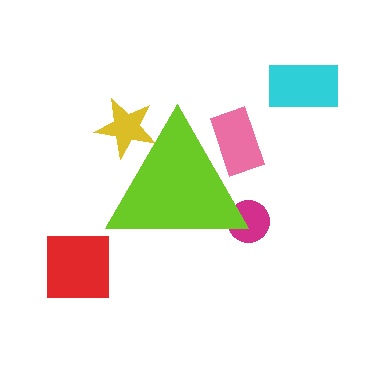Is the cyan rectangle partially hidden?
No, the cyan rectangle is fully visible.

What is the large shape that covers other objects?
A lime triangle.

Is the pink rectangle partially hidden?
Yes, the pink rectangle is partially hidden behind the lime triangle.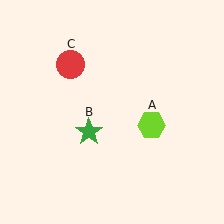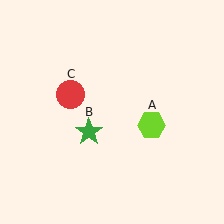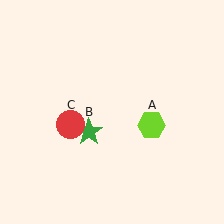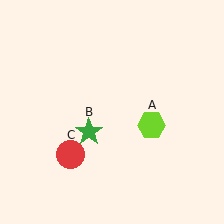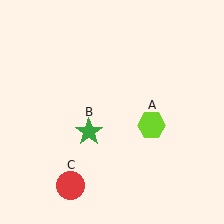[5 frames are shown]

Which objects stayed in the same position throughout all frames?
Lime hexagon (object A) and green star (object B) remained stationary.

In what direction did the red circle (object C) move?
The red circle (object C) moved down.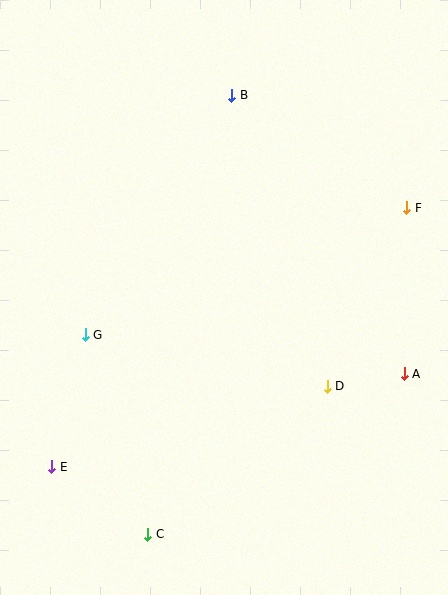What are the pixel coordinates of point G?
Point G is at (85, 335).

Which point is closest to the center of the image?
Point D at (327, 386) is closest to the center.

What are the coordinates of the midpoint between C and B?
The midpoint between C and B is at (190, 315).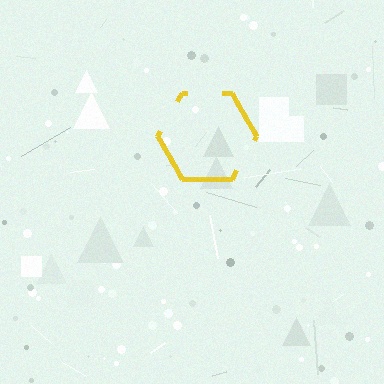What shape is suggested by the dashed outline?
The dashed outline suggests a hexagon.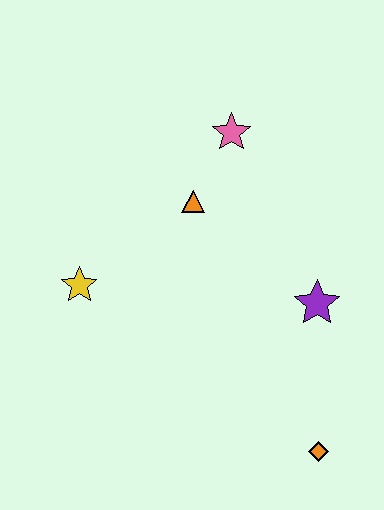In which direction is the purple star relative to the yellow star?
The purple star is to the right of the yellow star.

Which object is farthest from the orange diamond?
The pink star is farthest from the orange diamond.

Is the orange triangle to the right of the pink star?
No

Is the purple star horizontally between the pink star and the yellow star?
No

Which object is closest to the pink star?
The orange triangle is closest to the pink star.